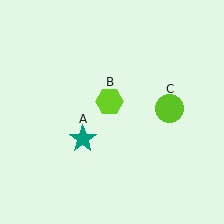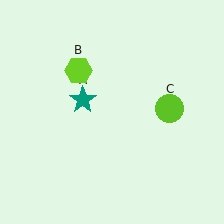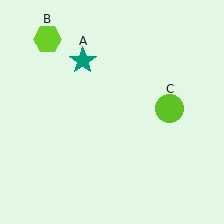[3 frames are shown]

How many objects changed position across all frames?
2 objects changed position: teal star (object A), lime hexagon (object B).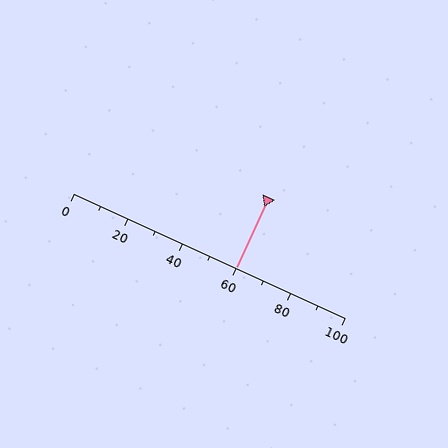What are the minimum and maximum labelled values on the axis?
The axis runs from 0 to 100.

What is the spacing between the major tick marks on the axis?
The major ticks are spaced 20 apart.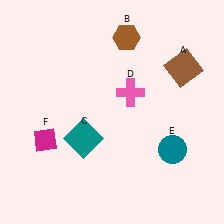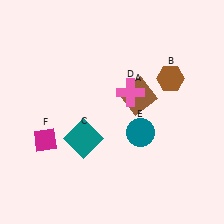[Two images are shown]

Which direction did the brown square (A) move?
The brown square (A) moved left.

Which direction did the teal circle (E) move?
The teal circle (E) moved left.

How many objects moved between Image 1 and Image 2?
3 objects moved between the two images.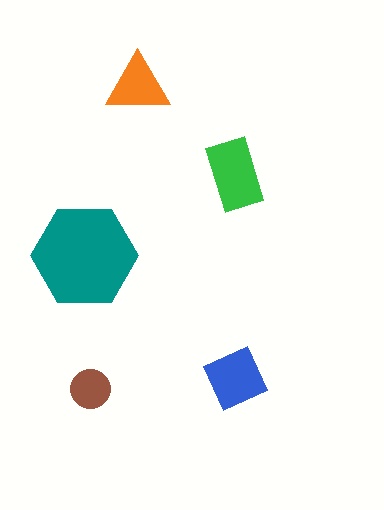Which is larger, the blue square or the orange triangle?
The blue square.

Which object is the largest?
The teal hexagon.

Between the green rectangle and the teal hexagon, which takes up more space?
The teal hexagon.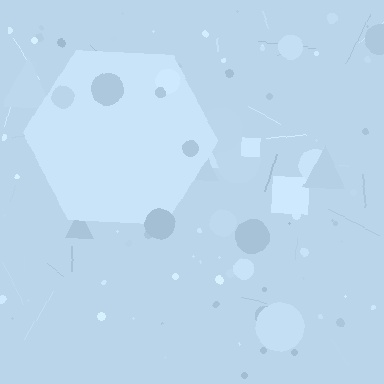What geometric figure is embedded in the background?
A hexagon is embedded in the background.